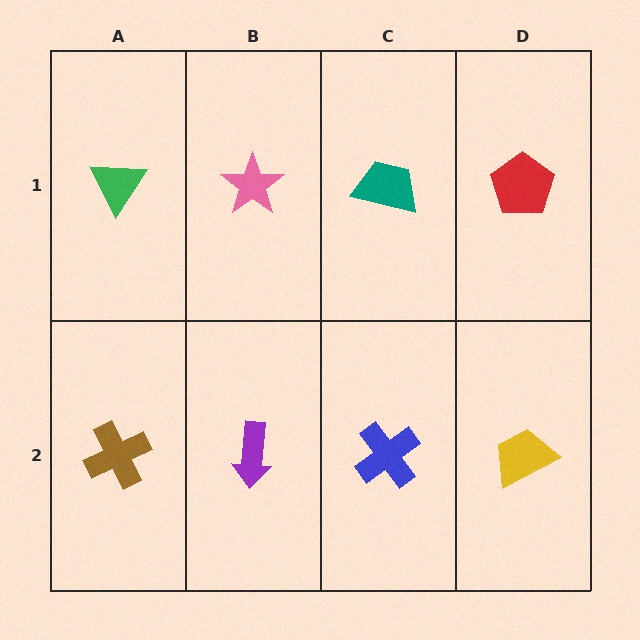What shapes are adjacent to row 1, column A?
A brown cross (row 2, column A), a pink star (row 1, column B).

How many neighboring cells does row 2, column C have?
3.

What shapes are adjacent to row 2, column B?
A pink star (row 1, column B), a brown cross (row 2, column A), a blue cross (row 2, column C).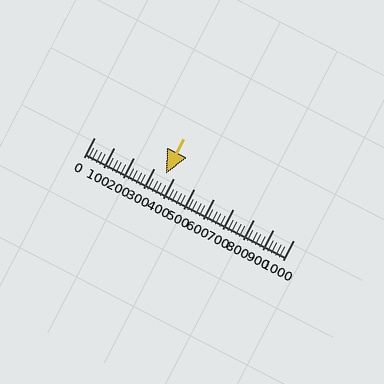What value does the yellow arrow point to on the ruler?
The yellow arrow points to approximately 360.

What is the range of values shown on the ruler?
The ruler shows values from 0 to 1000.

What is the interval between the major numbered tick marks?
The major tick marks are spaced 100 units apart.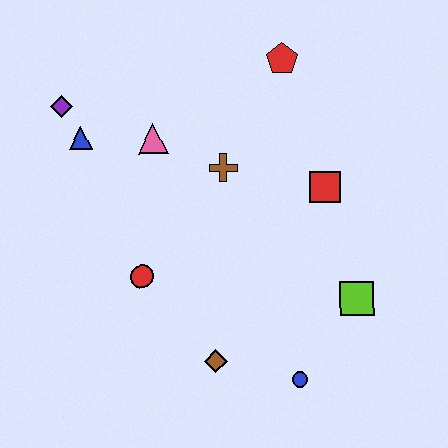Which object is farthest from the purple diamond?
The blue circle is farthest from the purple diamond.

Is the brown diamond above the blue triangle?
No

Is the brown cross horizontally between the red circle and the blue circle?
Yes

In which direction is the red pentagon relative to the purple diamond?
The red pentagon is to the right of the purple diamond.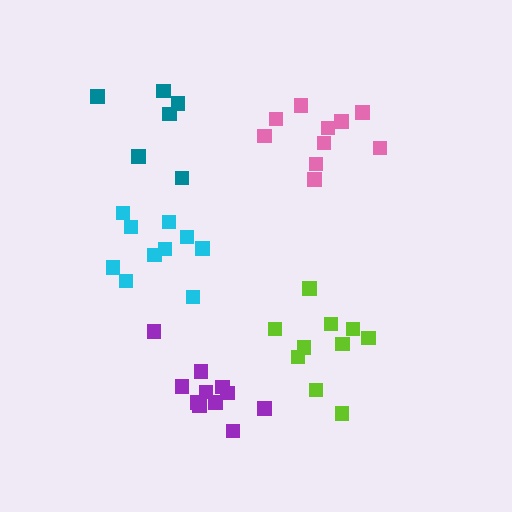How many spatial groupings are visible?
There are 5 spatial groupings.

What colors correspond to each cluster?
The clusters are colored: pink, purple, cyan, lime, teal.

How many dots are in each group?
Group 1: 10 dots, Group 2: 11 dots, Group 3: 10 dots, Group 4: 10 dots, Group 5: 6 dots (47 total).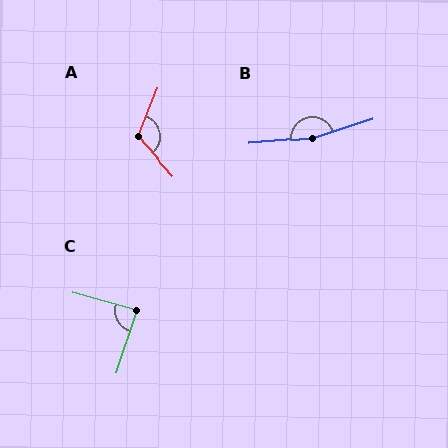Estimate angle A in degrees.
Approximately 116 degrees.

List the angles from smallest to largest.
C (87°), A (116°), B (167°).